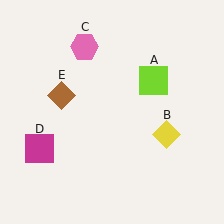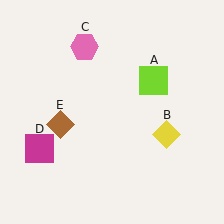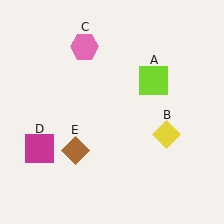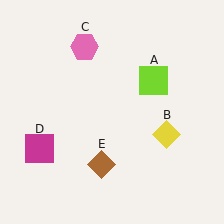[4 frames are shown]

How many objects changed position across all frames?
1 object changed position: brown diamond (object E).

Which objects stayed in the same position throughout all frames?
Lime square (object A) and yellow diamond (object B) and pink hexagon (object C) and magenta square (object D) remained stationary.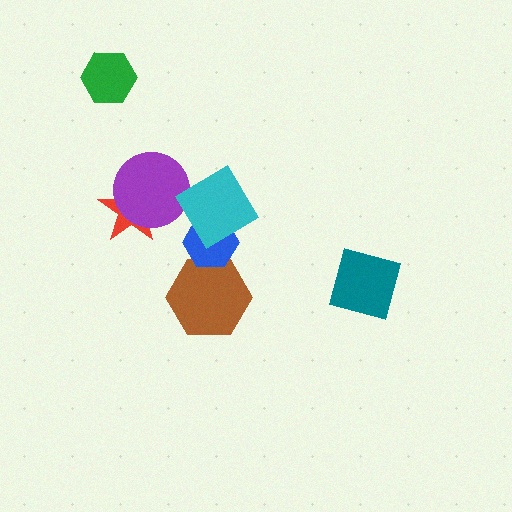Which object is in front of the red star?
The purple circle is in front of the red star.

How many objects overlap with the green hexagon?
0 objects overlap with the green hexagon.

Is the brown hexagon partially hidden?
Yes, it is partially covered by another shape.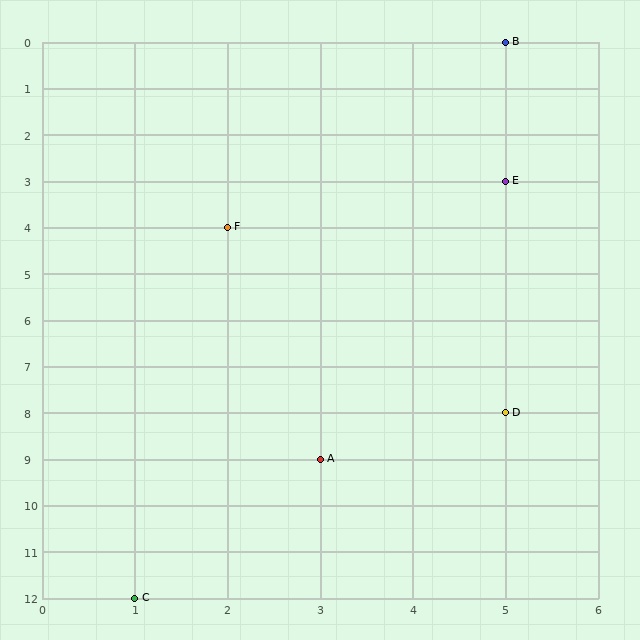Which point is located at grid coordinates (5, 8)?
Point D is at (5, 8).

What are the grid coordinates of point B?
Point B is at grid coordinates (5, 0).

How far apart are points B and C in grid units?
Points B and C are 4 columns and 12 rows apart (about 12.6 grid units diagonally).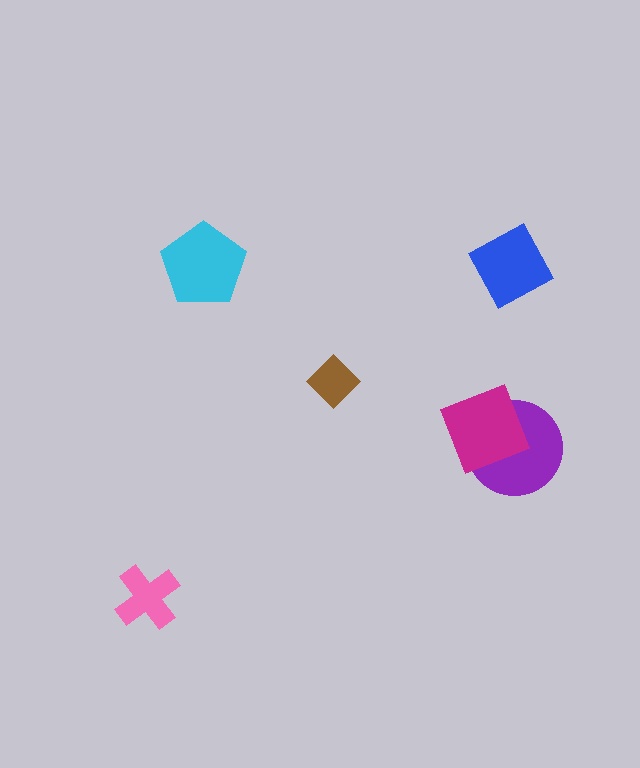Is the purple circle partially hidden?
Yes, it is partially covered by another shape.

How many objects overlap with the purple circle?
1 object overlaps with the purple circle.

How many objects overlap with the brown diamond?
0 objects overlap with the brown diamond.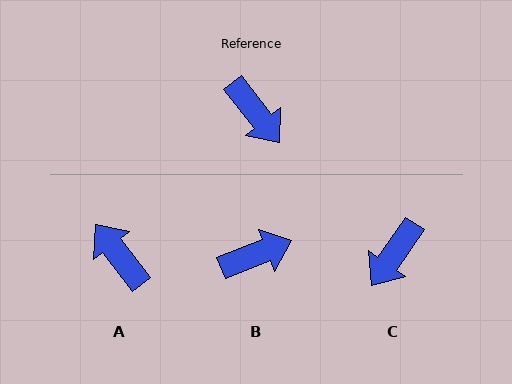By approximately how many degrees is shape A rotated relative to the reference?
Approximately 179 degrees counter-clockwise.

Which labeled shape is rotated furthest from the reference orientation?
A, about 179 degrees away.